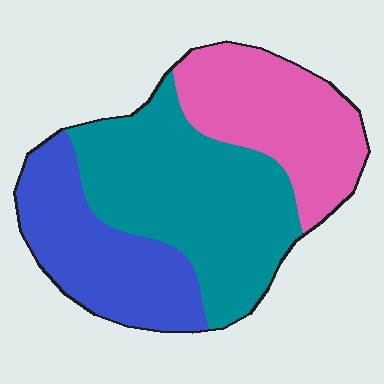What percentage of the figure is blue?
Blue takes up about one quarter (1/4) of the figure.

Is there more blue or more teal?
Teal.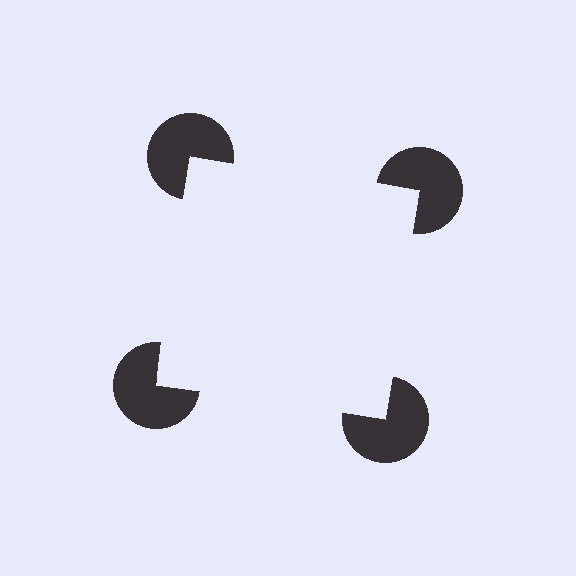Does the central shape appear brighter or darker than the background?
It typically appears slightly brighter than the background, even though no actual brightness change is drawn.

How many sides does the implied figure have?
4 sides.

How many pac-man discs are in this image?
There are 4 — one at each vertex of the illusory square.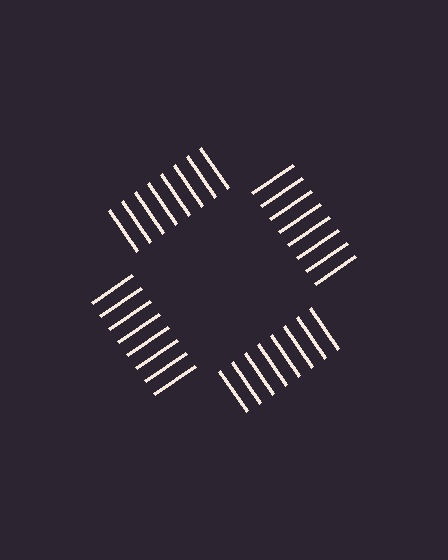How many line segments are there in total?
32 — 8 along each of the 4 edges.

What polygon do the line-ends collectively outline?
An illusory square — the line segments terminate on its edges but no continuous stroke is drawn.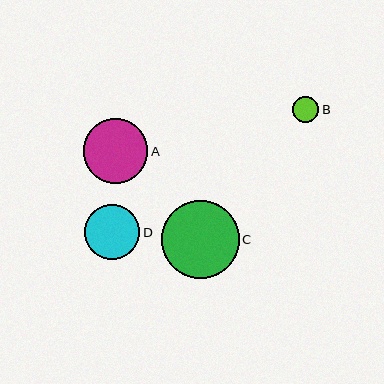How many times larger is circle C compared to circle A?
Circle C is approximately 1.2 times the size of circle A.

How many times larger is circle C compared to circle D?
Circle C is approximately 1.4 times the size of circle D.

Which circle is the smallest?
Circle B is the smallest with a size of approximately 26 pixels.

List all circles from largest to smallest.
From largest to smallest: C, A, D, B.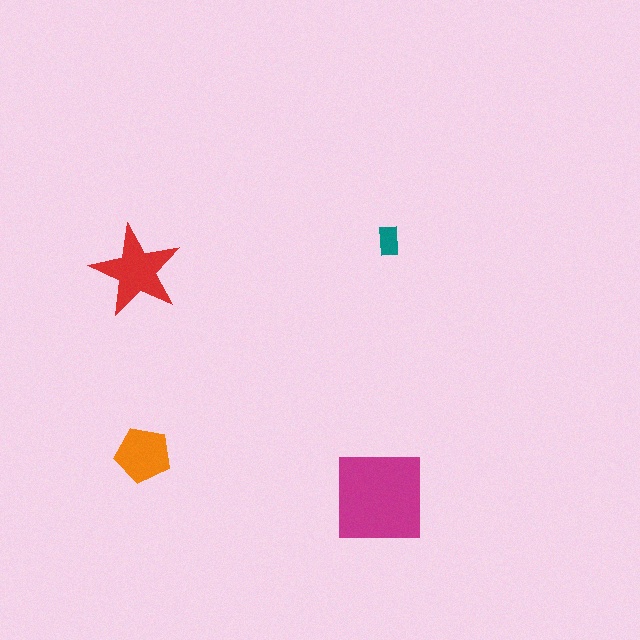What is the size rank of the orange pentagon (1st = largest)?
3rd.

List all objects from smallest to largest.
The teal rectangle, the orange pentagon, the red star, the magenta square.